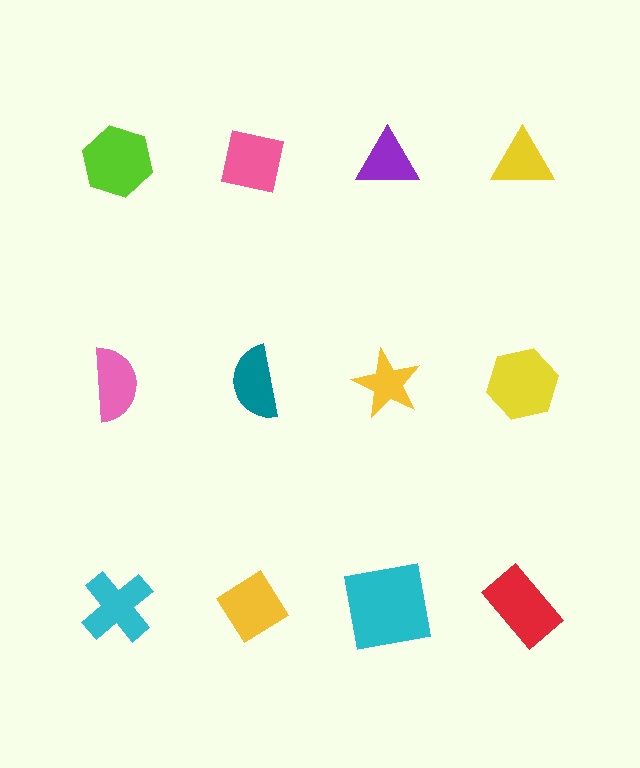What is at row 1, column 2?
A pink square.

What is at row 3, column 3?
A cyan square.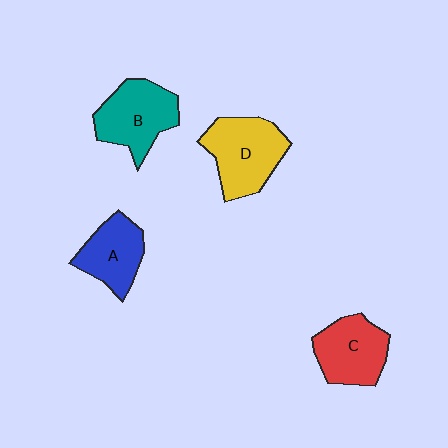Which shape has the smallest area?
Shape A (blue).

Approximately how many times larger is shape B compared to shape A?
Approximately 1.2 times.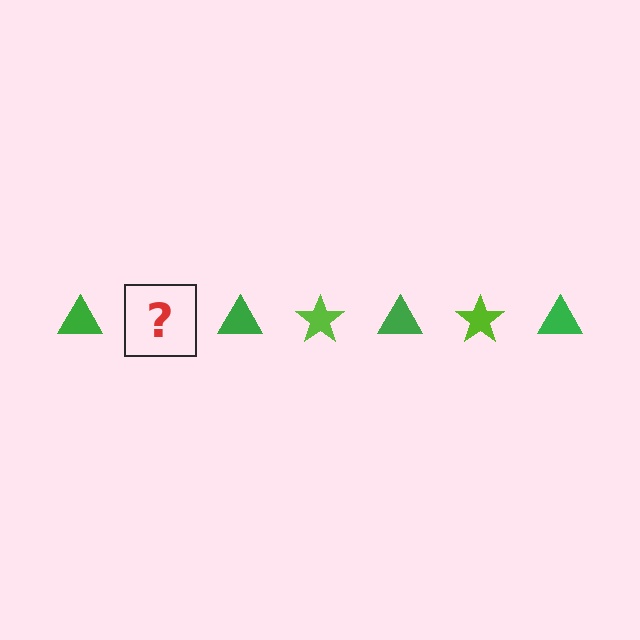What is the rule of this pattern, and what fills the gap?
The rule is that the pattern alternates between green triangle and lime star. The gap should be filled with a lime star.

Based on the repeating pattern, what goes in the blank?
The blank should be a lime star.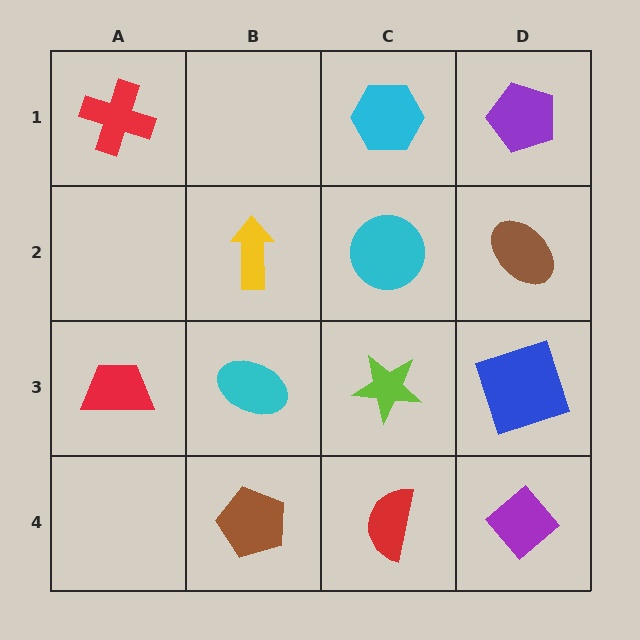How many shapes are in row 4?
3 shapes.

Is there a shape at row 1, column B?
No, that cell is empty.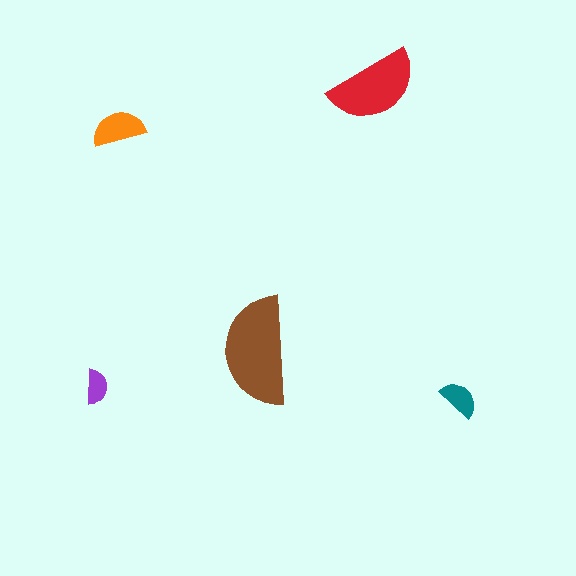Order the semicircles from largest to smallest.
the brown one, the red one, the orange one, the teal one, the purple one.